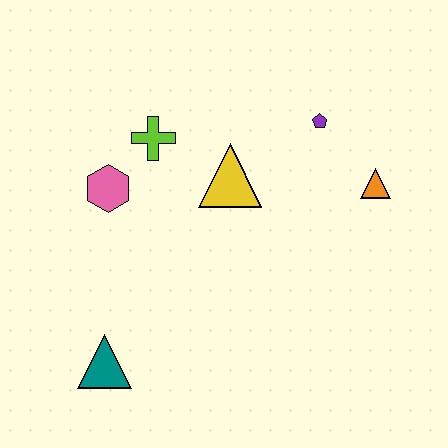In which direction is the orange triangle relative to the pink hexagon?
The orange triangle is to the right of the pink hexagon.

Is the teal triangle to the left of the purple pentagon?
Yes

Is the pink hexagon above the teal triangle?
Yes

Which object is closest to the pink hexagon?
The lime cross is closest to the pink hexagon.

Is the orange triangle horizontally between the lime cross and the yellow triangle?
No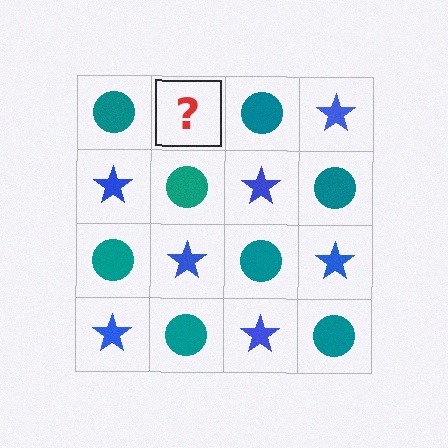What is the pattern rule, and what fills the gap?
The rule is that it alternates teal circle and blue star in a checkerboard pattern. The gap should be filled with a blue star.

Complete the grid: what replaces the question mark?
The question mark should be replaced with a blue star.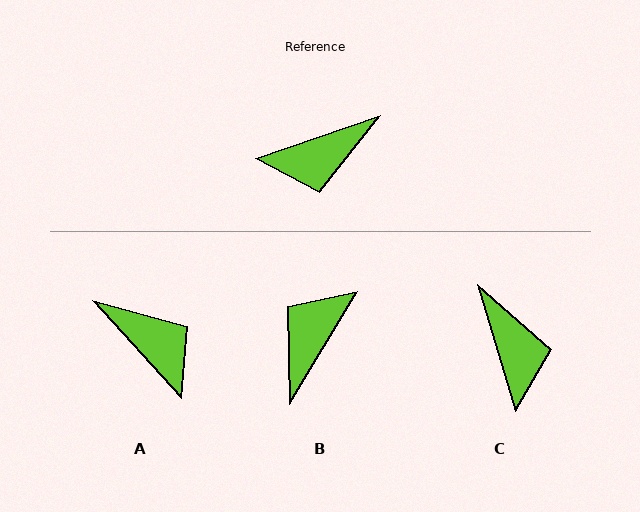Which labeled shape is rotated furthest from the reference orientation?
B, about 140 degrees away.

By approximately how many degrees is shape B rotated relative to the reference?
Approximately 140 degrees clockwise.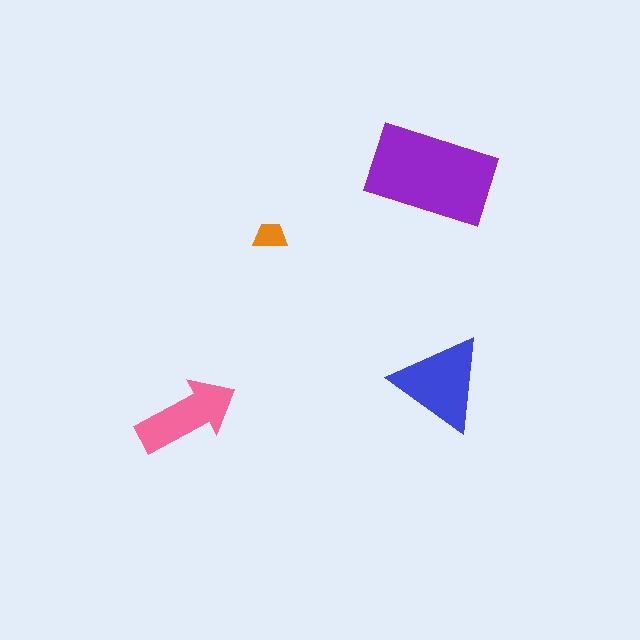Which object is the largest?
The purple rectangle.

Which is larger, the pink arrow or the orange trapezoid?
The pink arrow.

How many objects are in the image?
There are 4 objects in the image.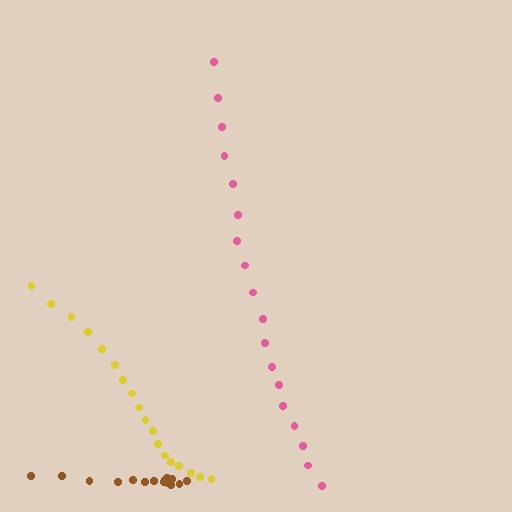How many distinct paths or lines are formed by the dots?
There are 3 distinct paths.